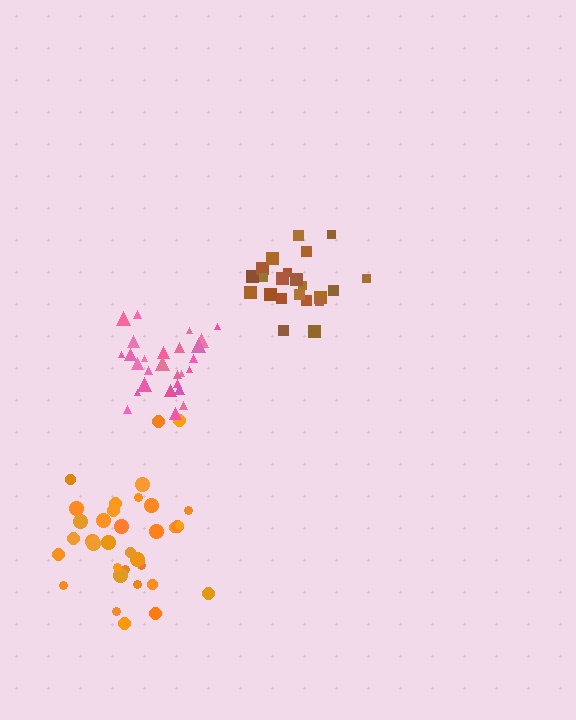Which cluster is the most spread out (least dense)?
Orange.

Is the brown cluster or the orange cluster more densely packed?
Brown.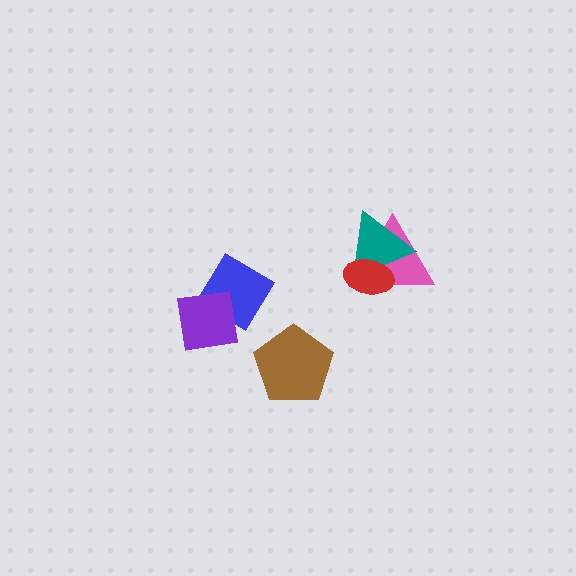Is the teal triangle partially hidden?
Yes, it is partially covered by another shape.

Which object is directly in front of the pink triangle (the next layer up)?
The teal triangle is directly in front of the pink triangle.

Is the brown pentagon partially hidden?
No, no other shape covers it.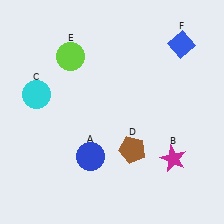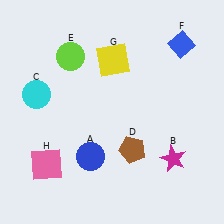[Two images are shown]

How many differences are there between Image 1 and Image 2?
There are 2 differences between the two images.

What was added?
A yellow square (G), a pink square (H) were added in Image 2.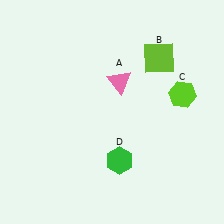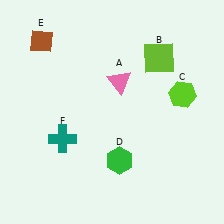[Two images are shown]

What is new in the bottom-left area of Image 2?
A teal cross (F) was added in the bottom-left area of Image 2.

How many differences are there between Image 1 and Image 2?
There are 2 differences between the two images.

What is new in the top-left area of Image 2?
A brown diamond (E) was added in the top-left area of Image 2.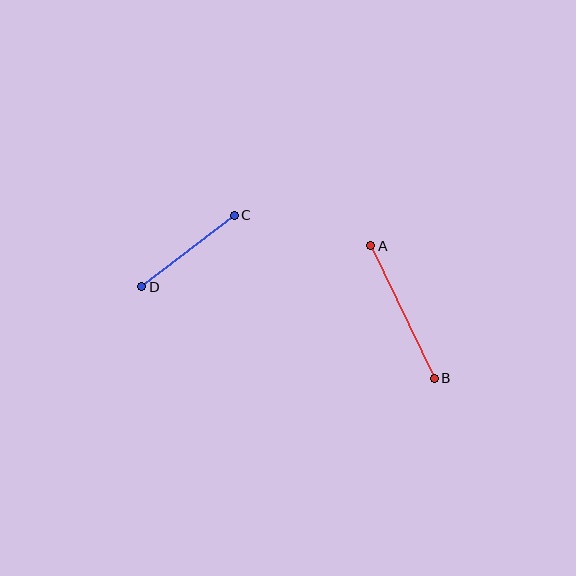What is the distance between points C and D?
The distance is approximately 117 pixels.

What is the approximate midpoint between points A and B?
The midpoint is at approximately (403, 312) pixels.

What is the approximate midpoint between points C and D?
The midpoint is at approximately (188, 251) pixels.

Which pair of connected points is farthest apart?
Points A and B are farthest apart.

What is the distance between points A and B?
The distance is approximately 147 pixels.